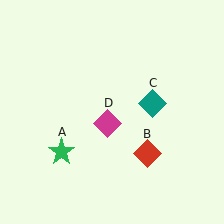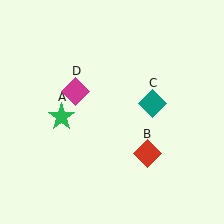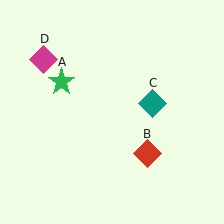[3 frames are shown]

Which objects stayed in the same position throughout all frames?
Red diamond (object B) and teal diamond (object C) remained stationary.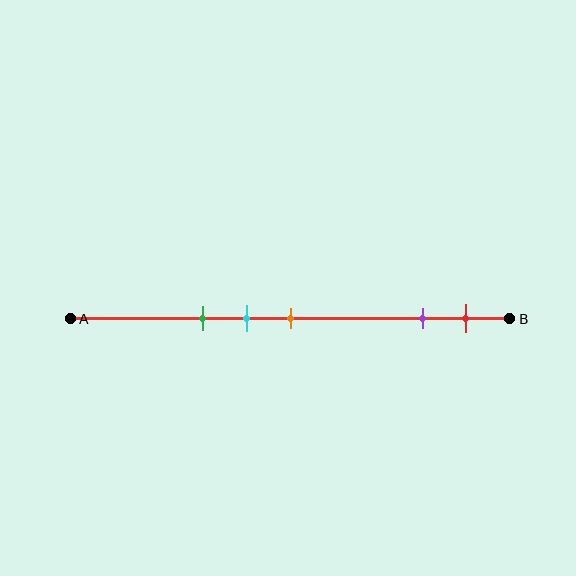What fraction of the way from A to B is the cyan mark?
The cyan mark is approximately 40% (0.4) of the way from A to B.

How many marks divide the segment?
There are 5 marks dividing the segment.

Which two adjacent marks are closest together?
The cyan and orange marks are the closest adjacent pair.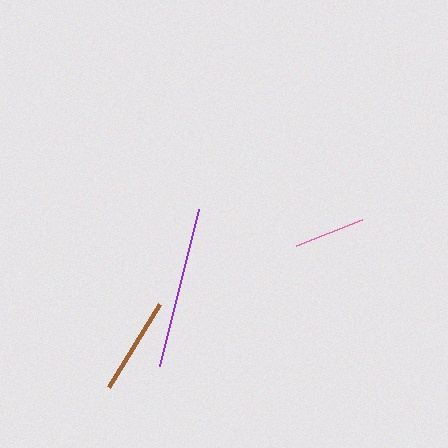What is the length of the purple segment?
The purple segment is approximately 161 pixels long.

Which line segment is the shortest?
The pink line is the shortest at approximately 71 pixels.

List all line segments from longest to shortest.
From longest to shortest: purple, brown, pink.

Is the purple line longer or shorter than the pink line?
The purple line is longer than the pink line.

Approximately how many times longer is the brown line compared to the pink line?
The brown line is approximately 1.4 times the length of the pink line.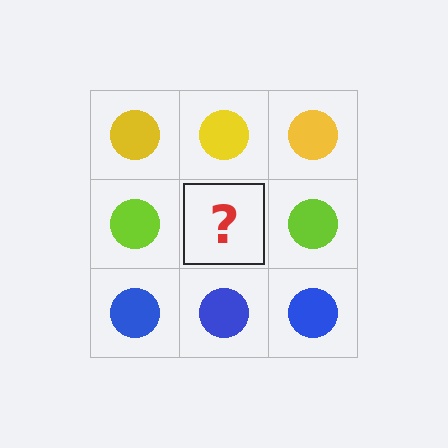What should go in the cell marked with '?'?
The missing cell should contain a lime circle.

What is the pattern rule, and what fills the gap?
The rule is that each row has a consistent color. The gap should be filled with a lime circle.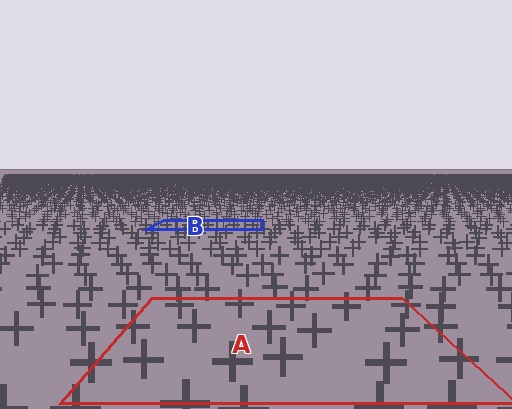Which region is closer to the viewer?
Region A is closer. The texture elements there are larger and more spread out.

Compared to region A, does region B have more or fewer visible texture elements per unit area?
Region B has more texture elements per unit area — they are packed more densely because it is farther away.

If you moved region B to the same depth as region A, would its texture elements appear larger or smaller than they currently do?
They would appear larger. At a closer depth, the same texture elements are projected at a bigger on-screen size.